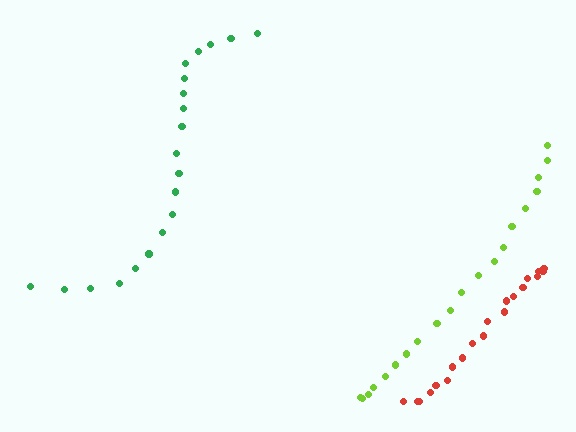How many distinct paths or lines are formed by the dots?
There are 3 distinct paths.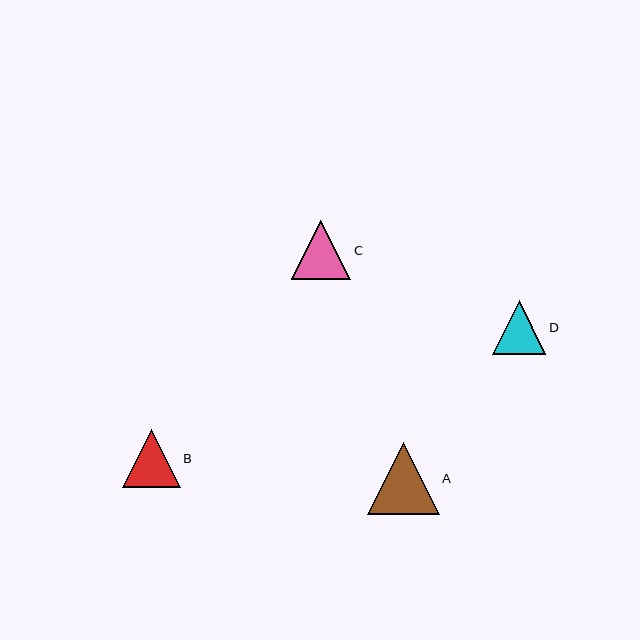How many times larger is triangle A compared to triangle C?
Triangle A is approximately 1.2 times the size of triangle C.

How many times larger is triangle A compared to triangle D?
Triangle A is approximately 1.4 times the size of triangle D.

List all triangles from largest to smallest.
From largest to smallest: A, C, B, D.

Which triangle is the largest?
Triangle A is the largest with a size of approximately 72 pixels.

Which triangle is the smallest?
Triangle D is the smallest with a size of approximately 53 pixels.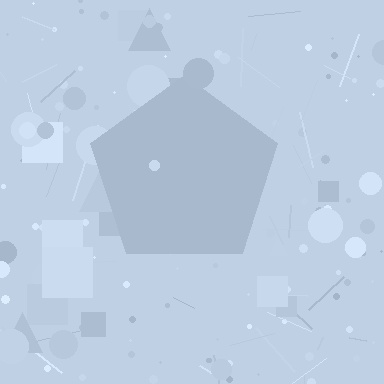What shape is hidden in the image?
A pentagon is hidden in the image.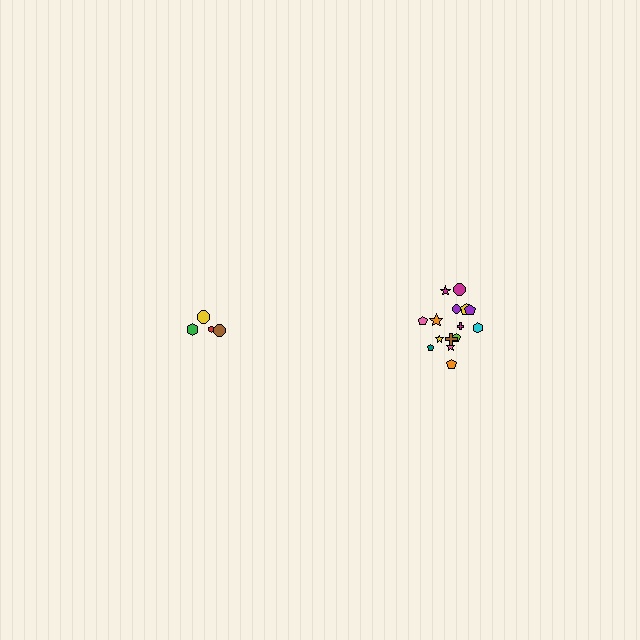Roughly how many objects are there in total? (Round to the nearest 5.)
Roughly 20 objects in total.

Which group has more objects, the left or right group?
The right group.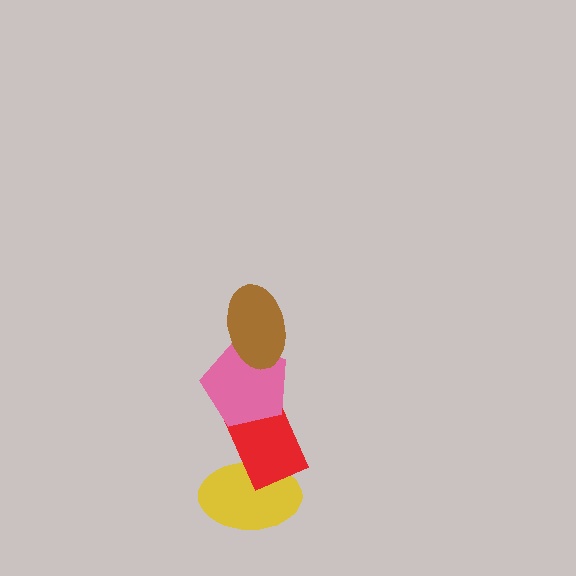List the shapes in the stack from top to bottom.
From top to bottom: the brown ellipse, the pink pentagon, the red rectangle, the yellow ellipse.